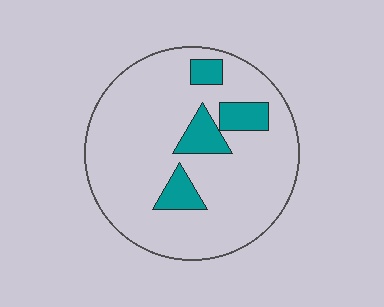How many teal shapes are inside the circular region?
4.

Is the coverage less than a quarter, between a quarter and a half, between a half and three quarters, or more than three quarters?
Less than a quarter.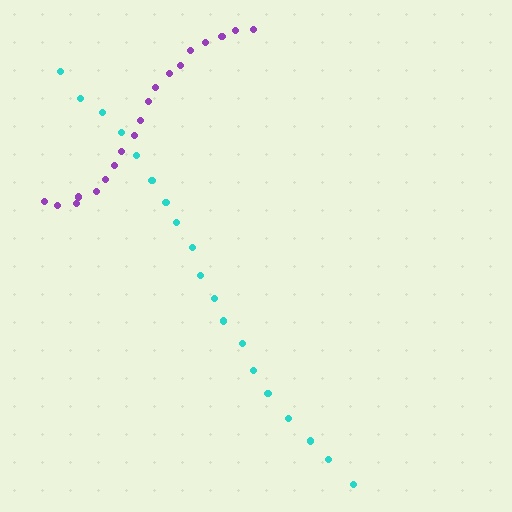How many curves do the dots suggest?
There are 2 distinct paths.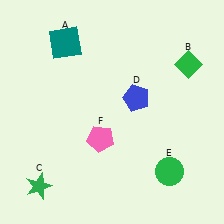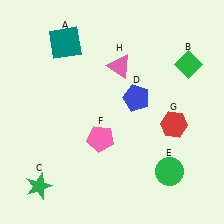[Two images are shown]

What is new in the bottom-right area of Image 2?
A red hexagon (G) was added in the bottom-right area of Image 2.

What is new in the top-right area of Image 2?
A pink triangle (H) was added in the top-right area of Image 2.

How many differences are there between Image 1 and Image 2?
There are 2 differences between the two images.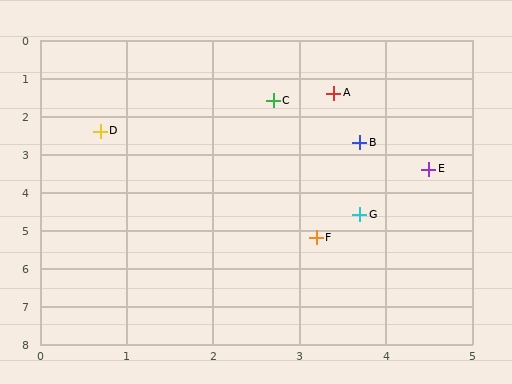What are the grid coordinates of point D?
Point D is at approximately (0.7, 2.4).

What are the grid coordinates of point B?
Point B is at approximately (3.7, 2.7).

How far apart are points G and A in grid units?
Points G and A are about 3.2 grid units apart.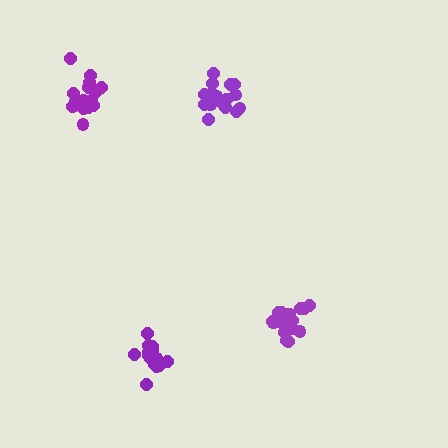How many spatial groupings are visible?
There are 4 spatial groupings.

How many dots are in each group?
Group 1: 16 dots, Group 2: 17 dots, Group 3: 16 dots, Group 4: 18 dots (67 total).